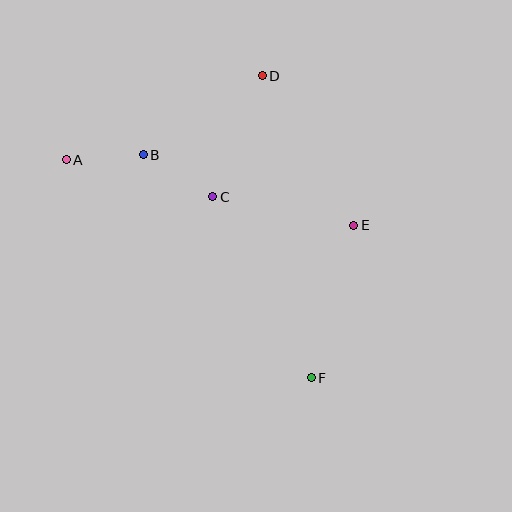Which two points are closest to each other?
Points A and B are closest to each other.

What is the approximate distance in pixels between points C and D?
The distance between C and D is approximately 131 pixels.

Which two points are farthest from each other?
Points A and F are farthest from each other.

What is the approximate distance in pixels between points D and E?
The distance between D and E is approximately 175 pixels.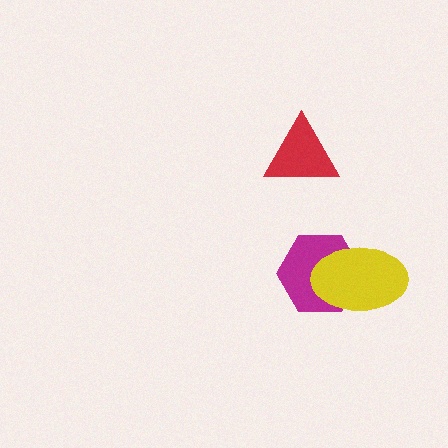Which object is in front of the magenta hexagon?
The yellow ellipse is in front of the magenta hexagon.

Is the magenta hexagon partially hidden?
Yes, it is partially covered by another shape.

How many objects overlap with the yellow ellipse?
1 object overlaps with the yellow ellipse.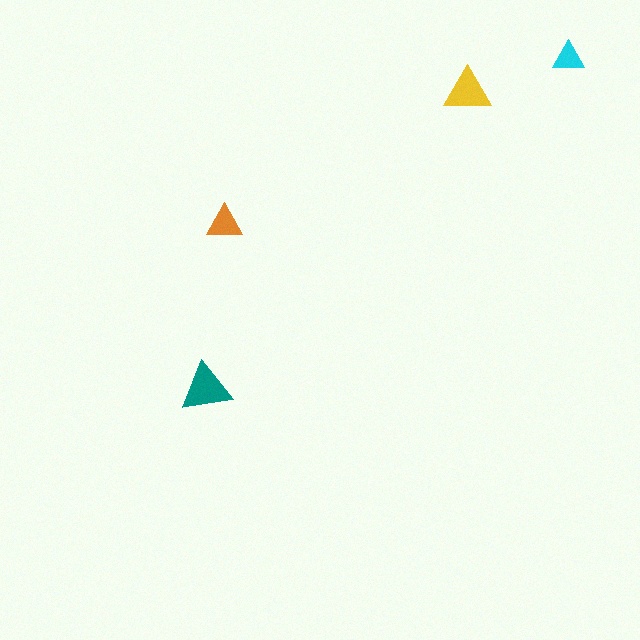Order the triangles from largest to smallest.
the teal one, the yellow one, the orange one, the cyan one.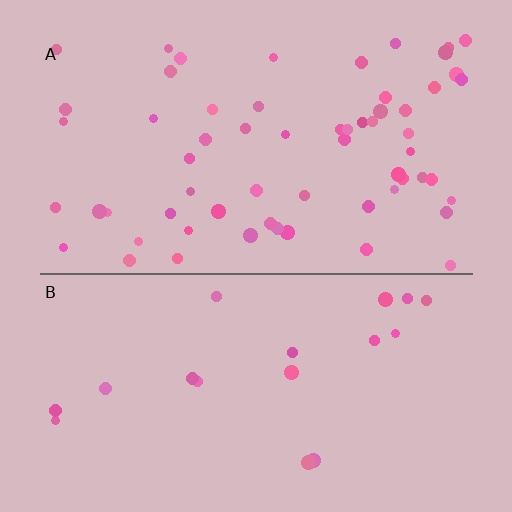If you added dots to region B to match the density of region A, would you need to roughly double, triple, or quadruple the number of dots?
Approximately triple.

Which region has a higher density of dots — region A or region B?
A (the top).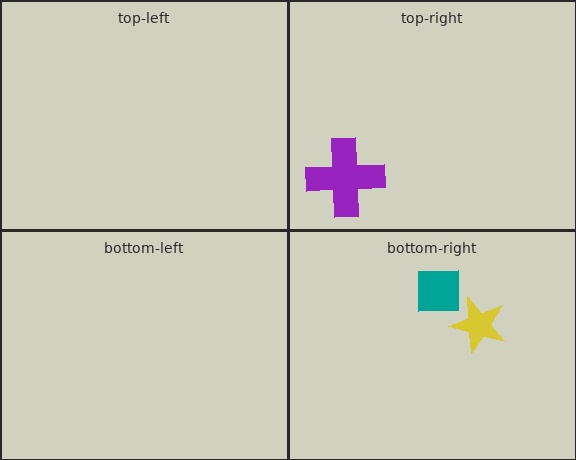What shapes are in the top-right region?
The purple cross.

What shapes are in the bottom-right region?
The teal square, the yellow star.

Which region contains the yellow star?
The bottom-right region.